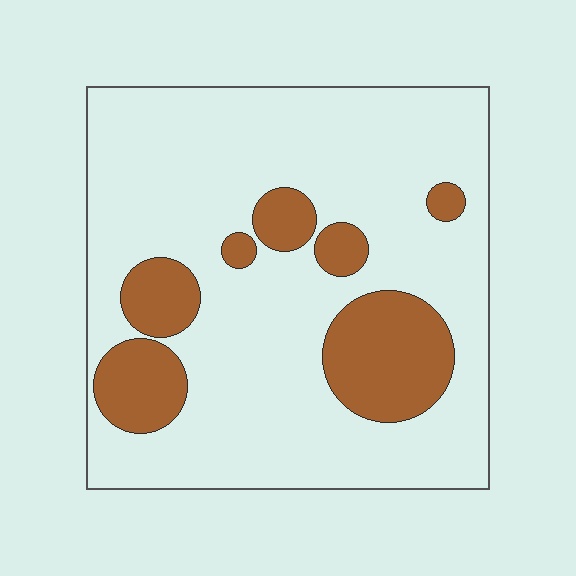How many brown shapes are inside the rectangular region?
7.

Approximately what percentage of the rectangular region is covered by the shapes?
Approximately 20%.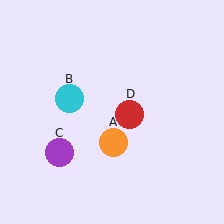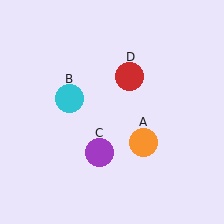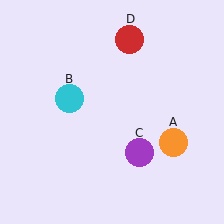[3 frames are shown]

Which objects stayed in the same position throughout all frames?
Cyan circle (object B) remained stationary.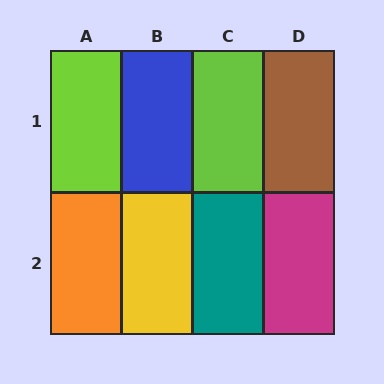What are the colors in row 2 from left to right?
Orange, yellow, teal, magenta.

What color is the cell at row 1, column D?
Brown.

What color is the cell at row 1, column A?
Lime.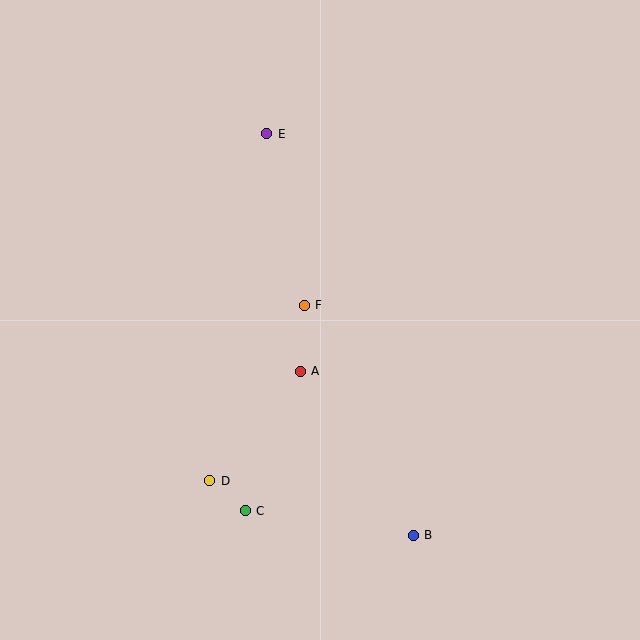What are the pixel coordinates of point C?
Point C is at (245, 511).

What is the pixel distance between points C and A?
The distance between C and A is 150 pixels.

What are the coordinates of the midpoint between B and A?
The midpoint between B and A is at (357, 453).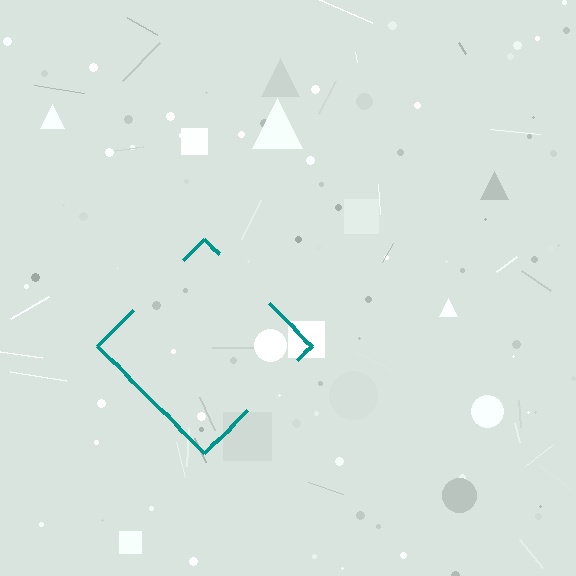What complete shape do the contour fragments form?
The contour fragments form a diamond.